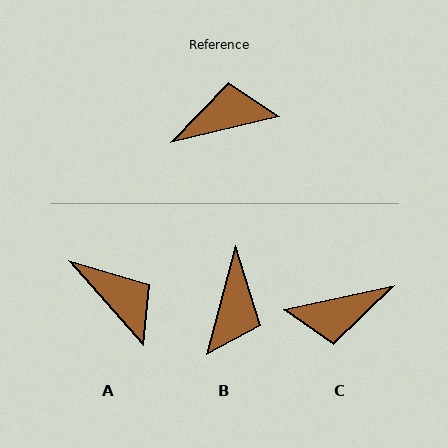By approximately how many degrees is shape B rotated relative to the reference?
Approximately 119 degrees clockwise.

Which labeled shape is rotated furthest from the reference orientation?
C, about 178 degrees away.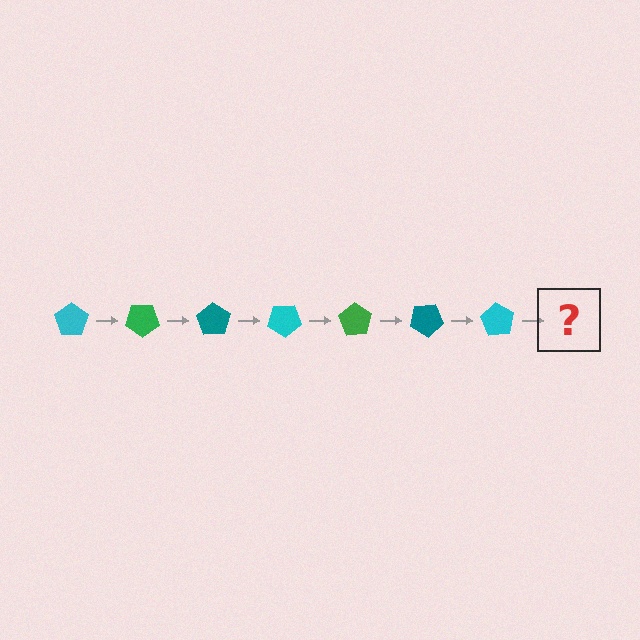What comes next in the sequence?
The next element should be a green pentagon, rotated 245 degrees from the start.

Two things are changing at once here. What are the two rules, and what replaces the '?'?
The two rules are that it rotates 35 degrees each step and the color cycles through cyan, green, and teal. The '?' should be a green pentagon, rotated 245 degrees from the start.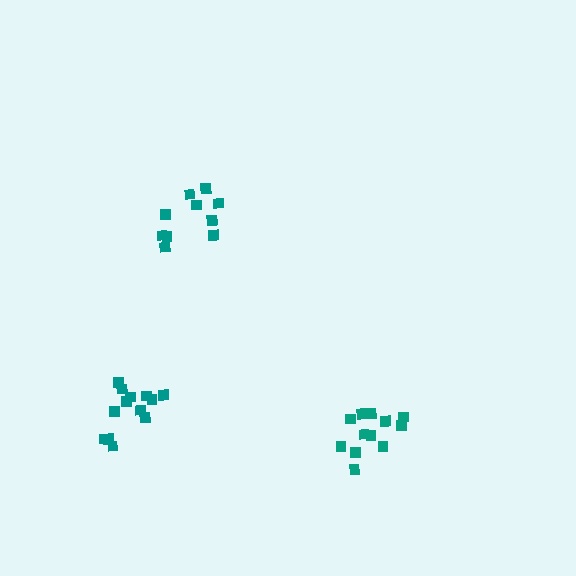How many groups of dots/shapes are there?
There are 3 groups.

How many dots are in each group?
Group 1: 10 dots, Group 2: 13 dots, Group 3: 12 dots (35 total).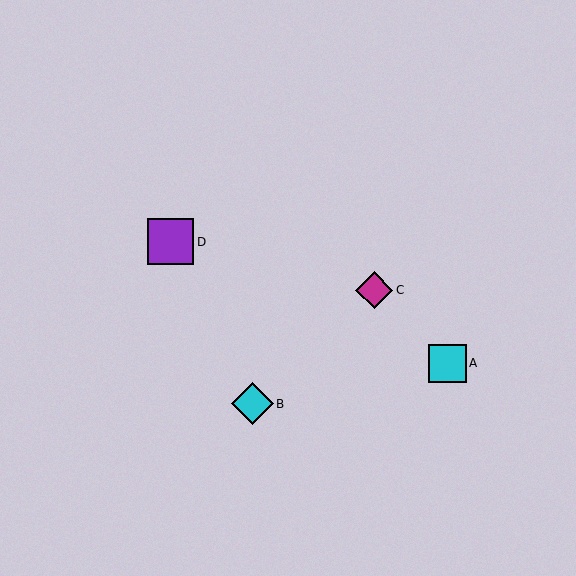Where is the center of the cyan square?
The center of the cyan square is at (447, 363).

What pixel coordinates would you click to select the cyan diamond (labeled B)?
Click at (252, 404) to select the cyan diamond B.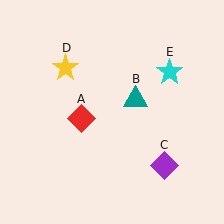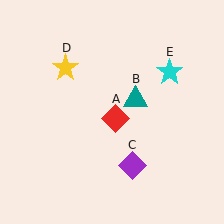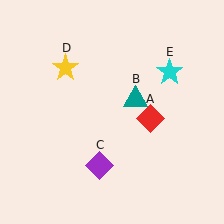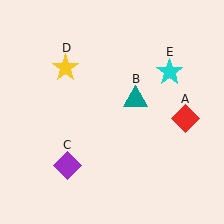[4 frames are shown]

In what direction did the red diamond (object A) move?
The red diamond (object A) moved right.